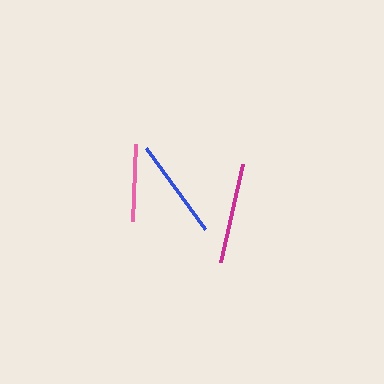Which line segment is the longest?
The blue line is the longest at approximately 101 pixels.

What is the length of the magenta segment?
The magenta segment is approximately 100 pixels long.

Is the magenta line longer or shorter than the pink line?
The magenta line is longer than the pink line.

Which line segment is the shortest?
The pink line is the shortest at approximately 77 pixels.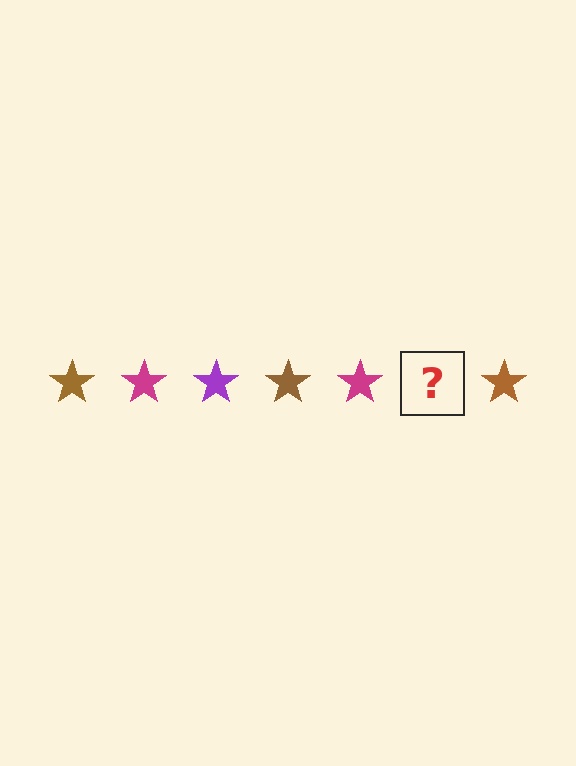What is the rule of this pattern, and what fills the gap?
The rule is that the pattern cycles through brown, magenta, purple stars. The gap should be filled with a purple star.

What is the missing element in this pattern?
The missing element is a purple star.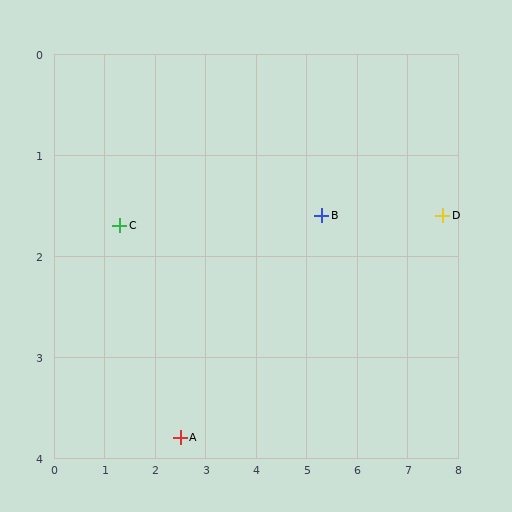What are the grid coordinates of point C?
Point C is at approximately (1.3, 1.7).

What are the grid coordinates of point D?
Point D is at approximately (7.7, 1.6).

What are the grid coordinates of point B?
Point B is at approximately (5.3, 1.6).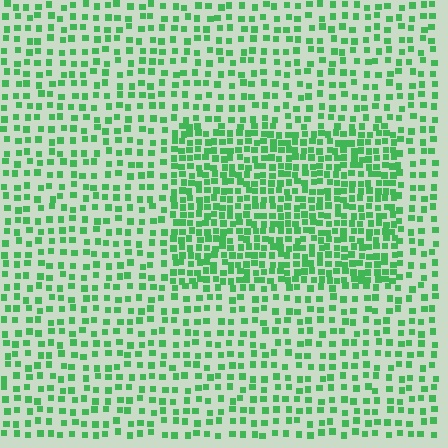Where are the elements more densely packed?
The elements are more densely packed inside the rectangle boundary.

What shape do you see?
I see a rectangle.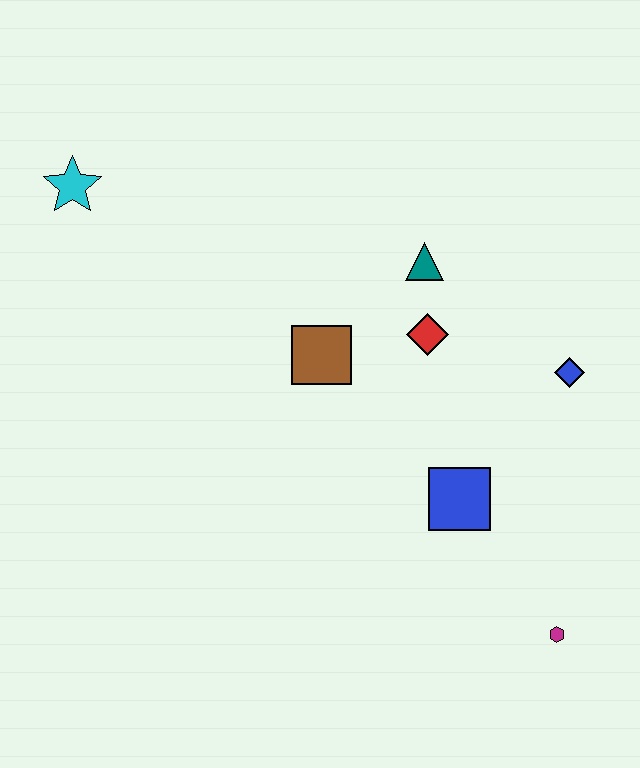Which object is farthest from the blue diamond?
The cyan star is farthest from the blue diamond.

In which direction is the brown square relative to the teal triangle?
The brown square is to the left of the teal triangle.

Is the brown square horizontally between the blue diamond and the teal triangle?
No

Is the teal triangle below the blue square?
No